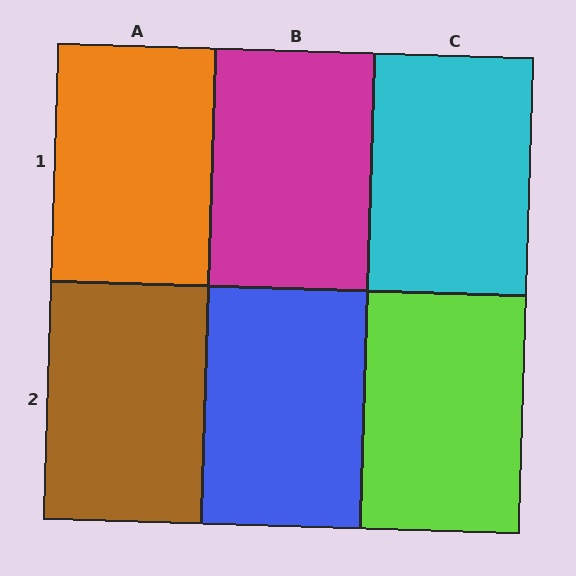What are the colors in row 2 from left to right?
Brown, blue, lime.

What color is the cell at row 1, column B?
Magenta.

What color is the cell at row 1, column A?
Orange.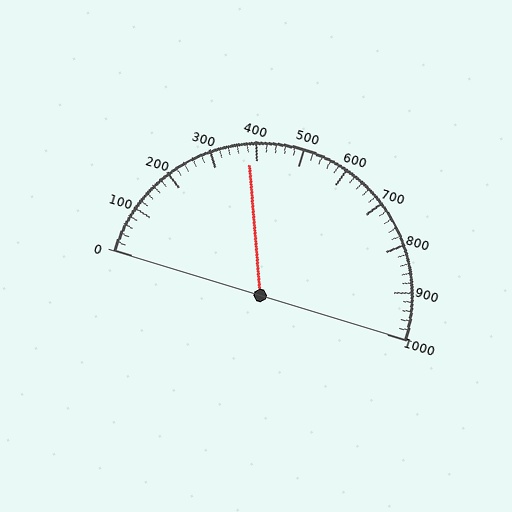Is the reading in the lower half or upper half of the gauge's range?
The reading is in the lower half of the range (0 to 1000).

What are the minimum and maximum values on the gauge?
The gauge ranges from 0 to 1000.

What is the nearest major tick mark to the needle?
The nearest major tick mark is 400.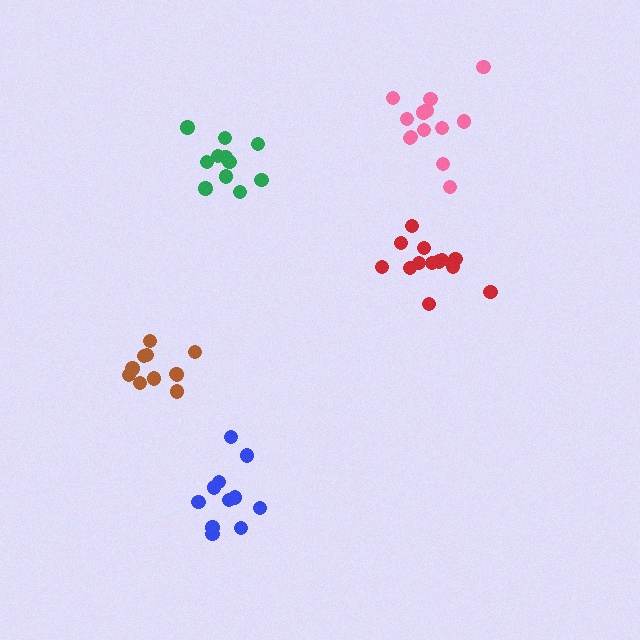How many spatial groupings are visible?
There are 5 spatial groupings.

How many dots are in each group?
Group 1: 13 dots, Group 2: 11 dots, Group 3: 13 dots, Group 4: 11 dots, Group 5: 11 dots (59 total).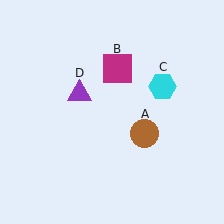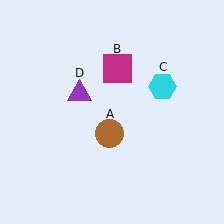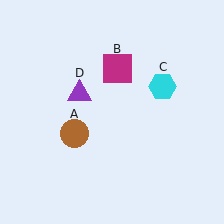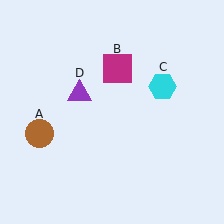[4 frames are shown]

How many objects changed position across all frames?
1 object changed position: brown circle (object A).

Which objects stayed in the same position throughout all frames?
Magenta square (object B) and cyan hexagon (object C) and purple triangle (object D) remained stationary.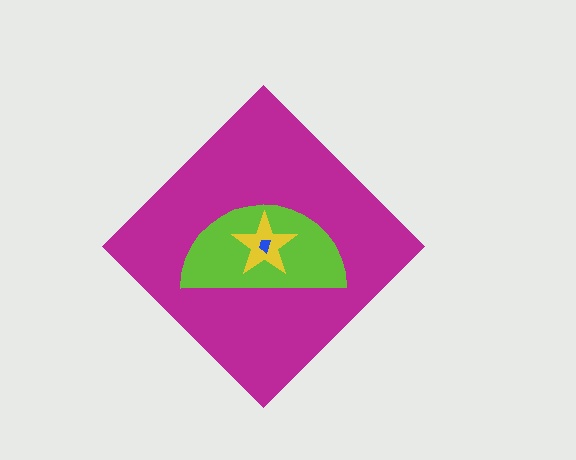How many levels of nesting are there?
4.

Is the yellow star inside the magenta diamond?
Yes.